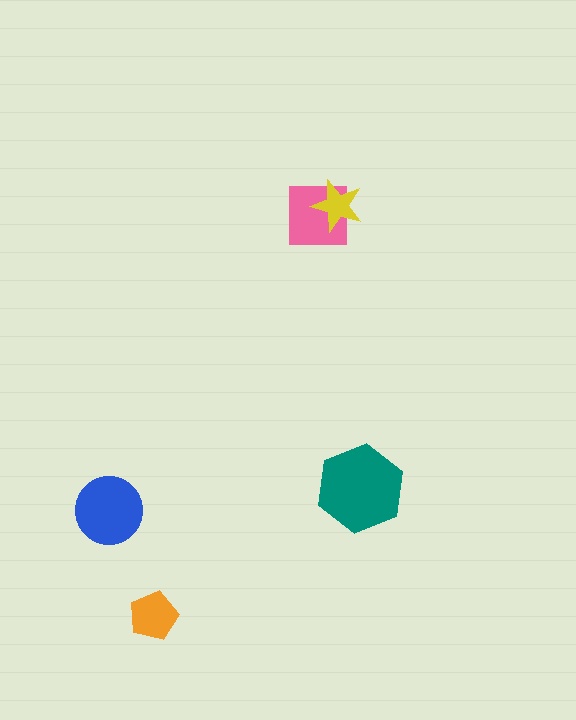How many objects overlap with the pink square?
1 object overlaps with the pink square.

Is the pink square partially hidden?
Yes, it is partially covered by another shape.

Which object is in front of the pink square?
The yellow star is in front of the pink square.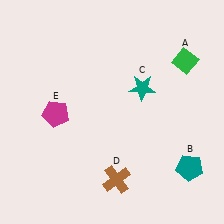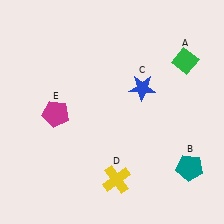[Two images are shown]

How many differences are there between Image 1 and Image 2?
There are 2 differences between the two images.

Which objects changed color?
C changed from teal to blue. D changed from brown to yellow.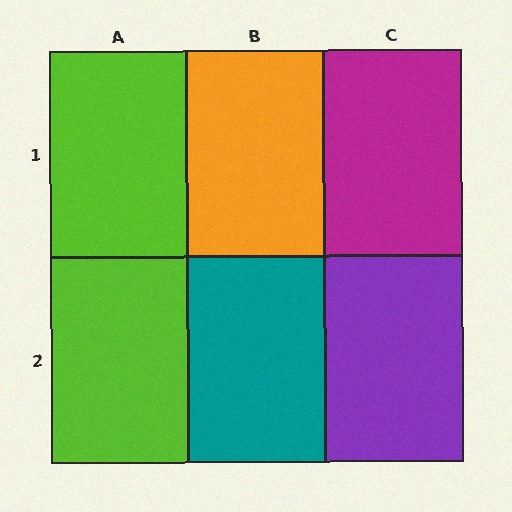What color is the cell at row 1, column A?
Lime.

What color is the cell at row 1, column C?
Magenta.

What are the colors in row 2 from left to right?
Lime, teal, purple.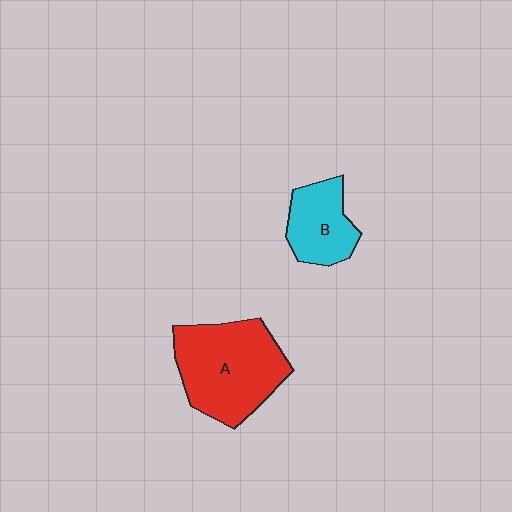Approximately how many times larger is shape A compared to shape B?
Approximately 1.9 times.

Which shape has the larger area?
Shape A (red).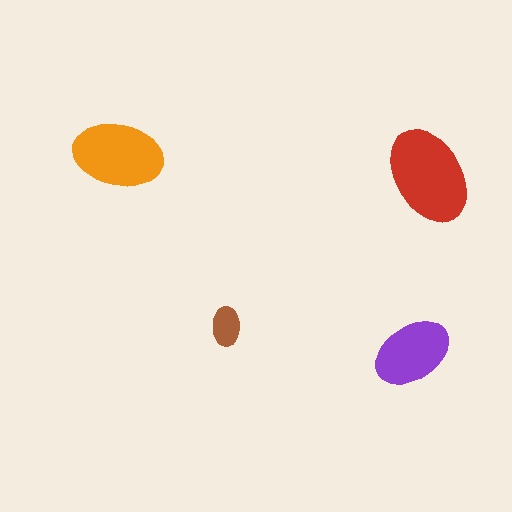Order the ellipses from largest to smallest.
the red one, the orange one, the purple one, the brown one.